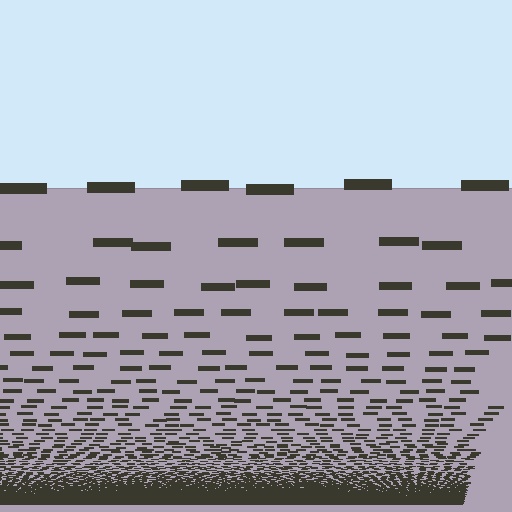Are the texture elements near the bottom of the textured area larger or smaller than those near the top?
Smaller. The gradient is inverted — elements near the bottom are smaller and denser.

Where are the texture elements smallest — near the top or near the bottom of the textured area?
Near the bottom.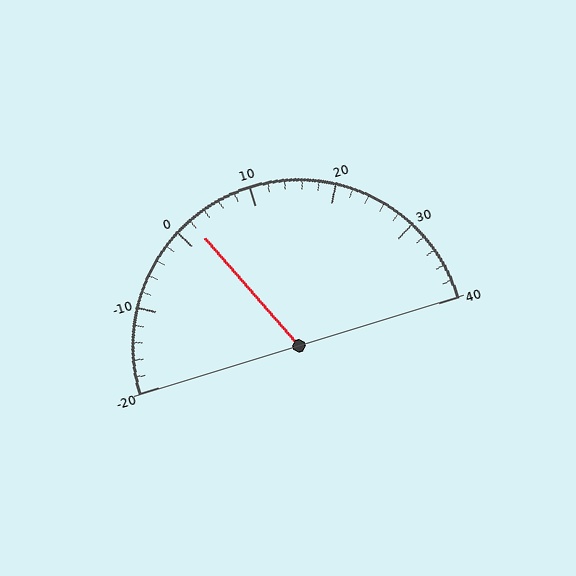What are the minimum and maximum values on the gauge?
The gauge ranges from -20 to 40.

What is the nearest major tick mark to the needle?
The nearest major tick mark is 0.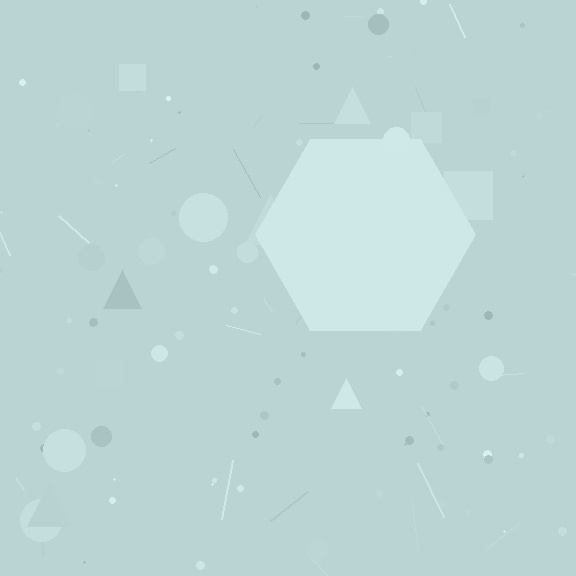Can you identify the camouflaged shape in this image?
The camouflaged shape is a hexagon.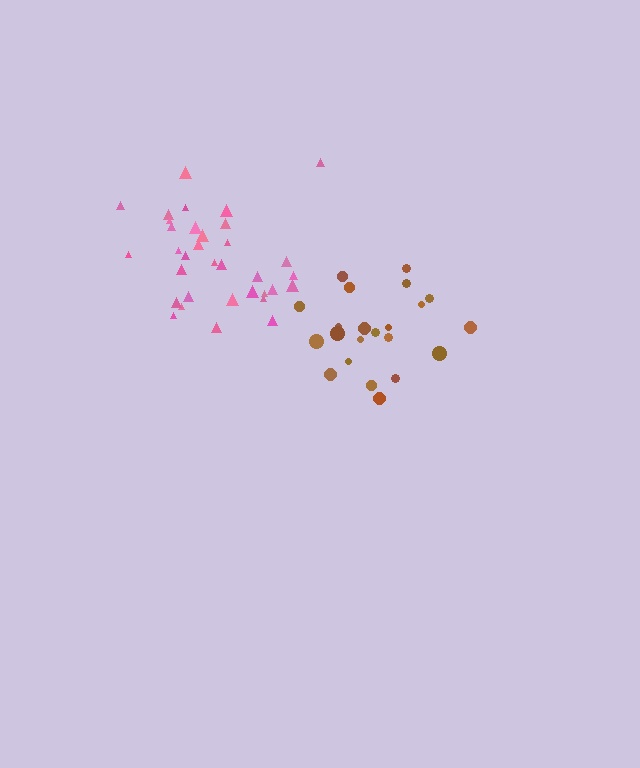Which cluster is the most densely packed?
Pink.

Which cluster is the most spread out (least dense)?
Brown.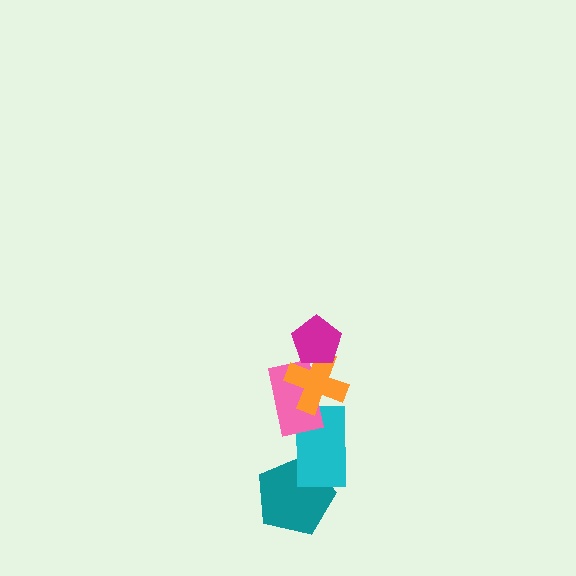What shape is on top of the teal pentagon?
The cyan rectangle is on top of the teal pentagon.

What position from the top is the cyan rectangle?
The cyan rectangle is 4th from the top.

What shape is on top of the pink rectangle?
The orange cross is on top of the pink rectangle.